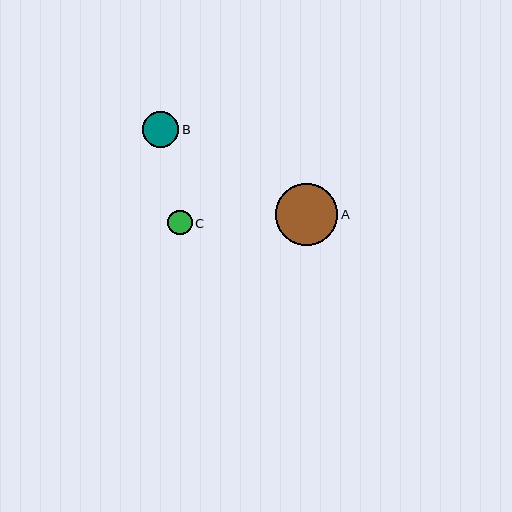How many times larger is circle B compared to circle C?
Circle B is approximately 1.5 times the size of circle C.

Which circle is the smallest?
Circle C is the smallest with a size of approximately 25 pixels.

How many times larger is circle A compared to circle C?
Circle A is approximately 2.5 times the size of circle C.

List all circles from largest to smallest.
From largest to smallest: A, B, C.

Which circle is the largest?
Circle A is the largest with a size of approximately 62 pixels.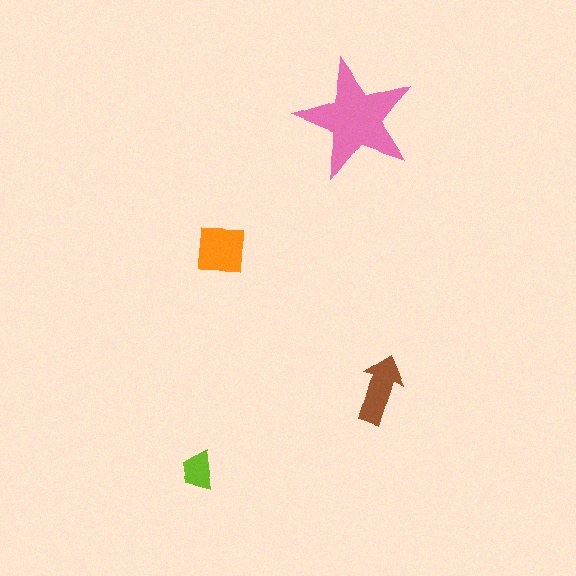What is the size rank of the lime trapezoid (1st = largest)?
4th.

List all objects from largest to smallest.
The pink star, the orange square, the brown arrow, the lime trapezoid.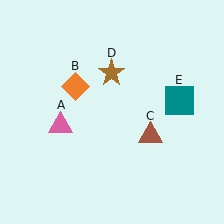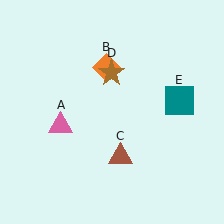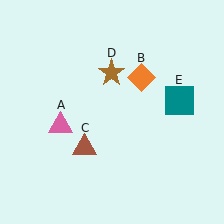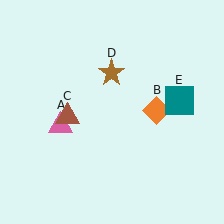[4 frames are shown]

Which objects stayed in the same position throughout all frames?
Pink triangle (object A) and brown star (object D) and teal square (object E) remained stationary.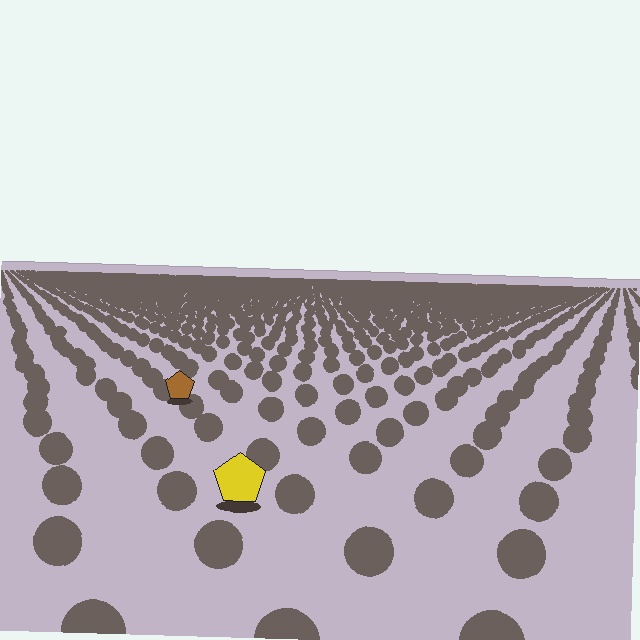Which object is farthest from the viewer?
The brown pentagon is farthest from the viewer. It appears smaller and the ground texture around it is denser.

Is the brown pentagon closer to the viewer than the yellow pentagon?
No. The yellow pentagon is closer — you can tell from the texture gradient: the ground texture is coarser near it.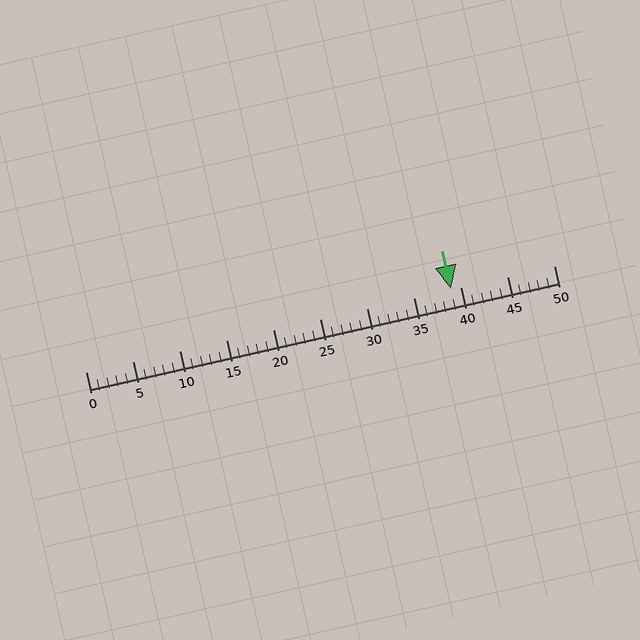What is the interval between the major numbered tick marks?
The major tick marks are spaced 5 units apart.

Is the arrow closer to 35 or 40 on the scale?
The arrow is closer to 40.